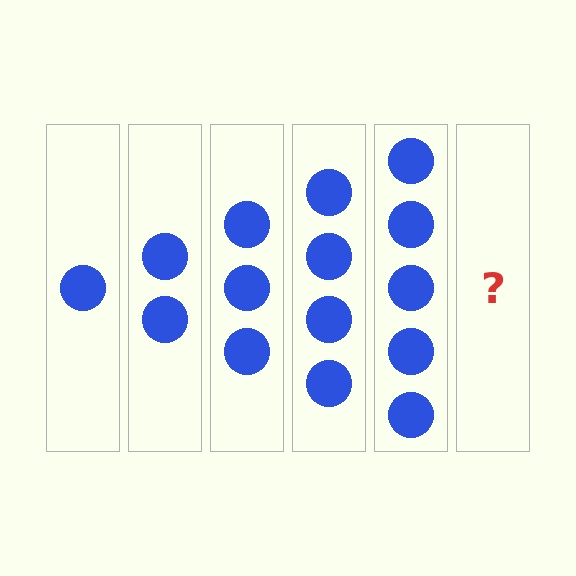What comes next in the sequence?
The next element should be 6 circles.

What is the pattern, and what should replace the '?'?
The pattern is that each step adds one more circle. The '?' should be 6 circles.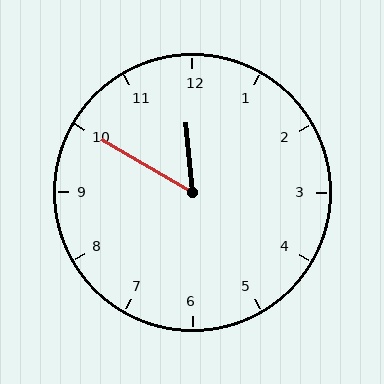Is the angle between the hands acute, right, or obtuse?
It is acute.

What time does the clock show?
11:50.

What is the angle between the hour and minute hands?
Approximately 55 degrees.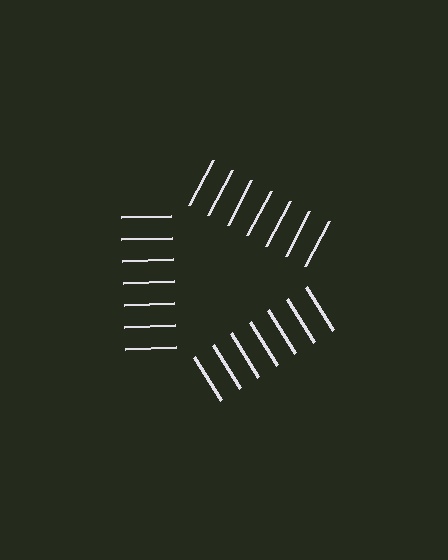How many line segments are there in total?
21 — 7 along each of the 3 edges.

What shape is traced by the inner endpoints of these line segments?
An illusory triangle — the line segments terminate on its edges but no continuous stroke is drawn.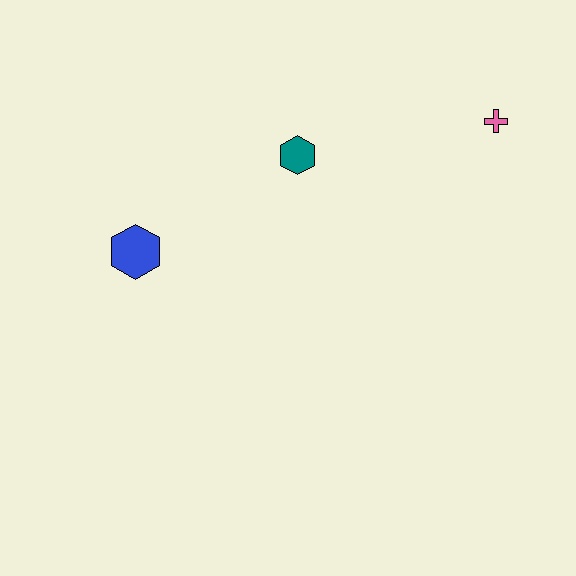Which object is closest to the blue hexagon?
The teal hexagon is closest to the blue hexagon.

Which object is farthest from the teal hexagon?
The pink cross is farthest from the teal hexagon.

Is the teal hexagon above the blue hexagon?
Yes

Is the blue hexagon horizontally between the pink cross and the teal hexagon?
No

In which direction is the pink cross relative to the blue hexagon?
The pink cross is to the right of the blue hexagon.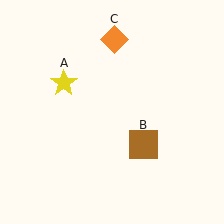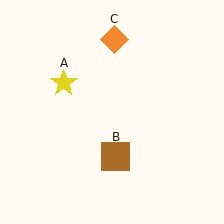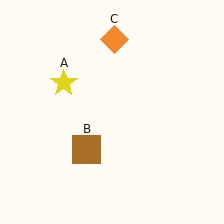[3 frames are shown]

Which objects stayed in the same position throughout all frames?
Yellow star (object A) and orange diamond (object C) remained stationary.